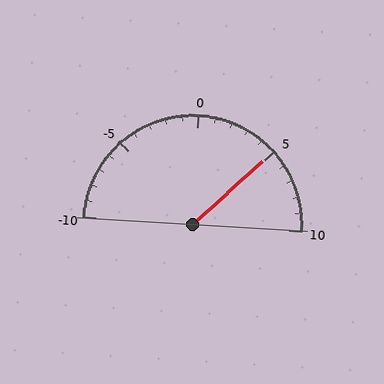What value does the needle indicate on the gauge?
The needle indicates approximately 5.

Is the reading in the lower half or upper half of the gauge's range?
The reading is in the upper half of the range (-10 to 10).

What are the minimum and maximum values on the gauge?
The gauge ranges from -10 to 10.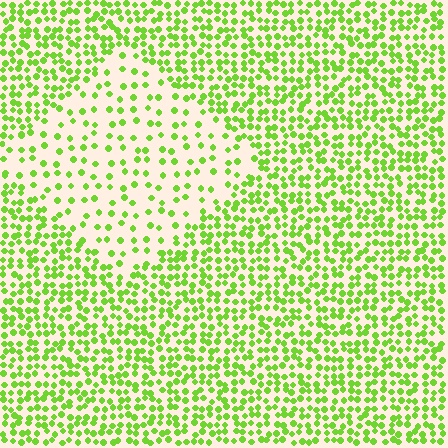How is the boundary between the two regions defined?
The boundary is defined by a change in element density (approximately 2.4x ratio). All elements are the same color, size, and shape.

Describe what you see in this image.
The image contains small lime elements arranged at two different densities. A diamond-shaped region is visible where the elements are less densely packed than the surrounding area.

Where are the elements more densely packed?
The elements are more densely packed outside the diamond boundary.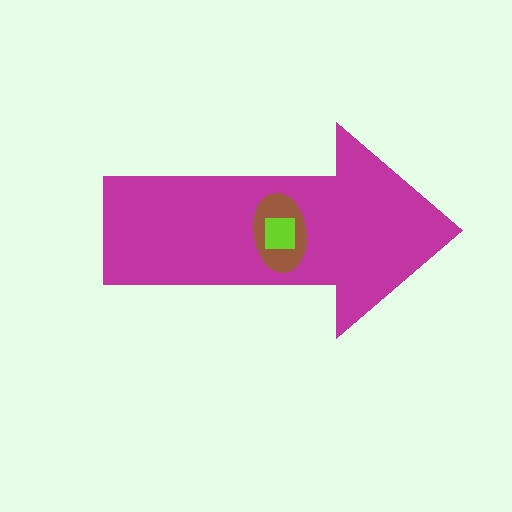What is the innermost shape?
The lime square.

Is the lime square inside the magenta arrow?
Yes.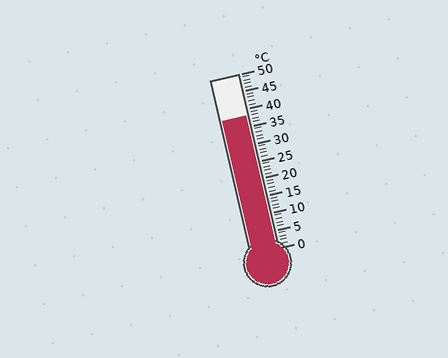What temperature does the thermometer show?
The thermometer shows approximately 38°C.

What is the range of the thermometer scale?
The thermometer scale ranges from 0°C to 50°C.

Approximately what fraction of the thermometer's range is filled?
The thermometer is filled to approximately 75% of its range.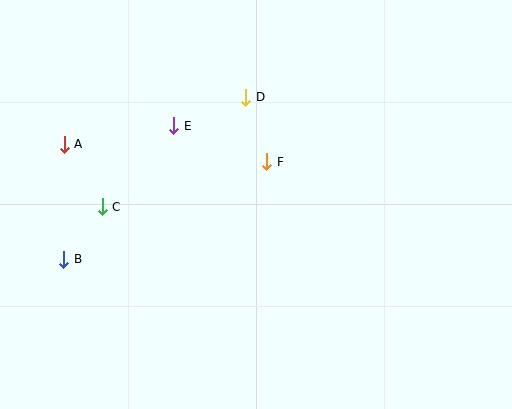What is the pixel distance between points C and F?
The distance between C and F is 171 pixels.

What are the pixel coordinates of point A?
Point A is at (64, 144).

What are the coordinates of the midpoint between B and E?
The midpoint between B and E is at (119, 192).